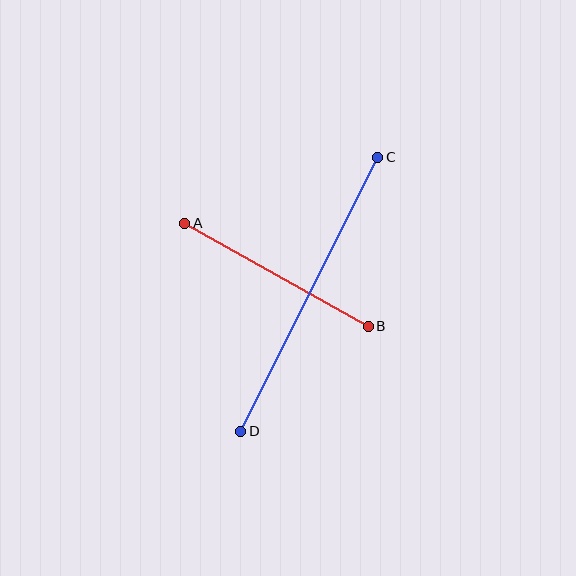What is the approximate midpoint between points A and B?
The midpoint is at approximately (276, 275) pixels.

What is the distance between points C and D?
The distance is approximately 306 pixels.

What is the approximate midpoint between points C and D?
The midpoint is at approximately (309, 294) pixels.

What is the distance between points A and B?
The distance is approximately 210 pixels.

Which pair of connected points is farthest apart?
Points C and D are farthest apart.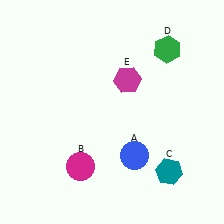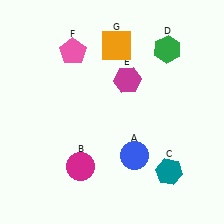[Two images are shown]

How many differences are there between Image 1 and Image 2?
There are 2 differences between the two images.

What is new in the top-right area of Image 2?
An orange square (G) was added in the top-right area of Image 2.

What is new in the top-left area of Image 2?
A pink pentagon (F) was added in the top-left area of Image 2.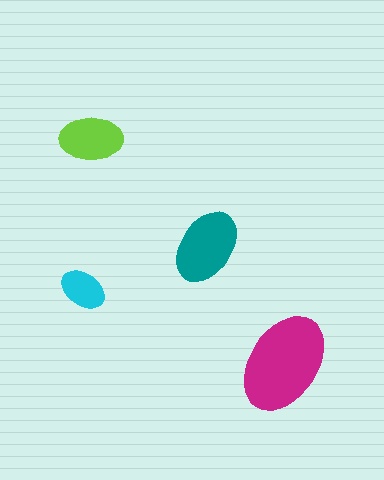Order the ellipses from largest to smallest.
the magenta one, the teal one, the lime one, the cyan one.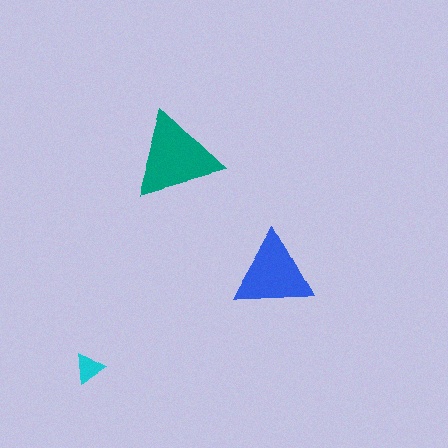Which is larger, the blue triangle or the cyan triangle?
The blue one.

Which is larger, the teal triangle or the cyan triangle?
The teal one.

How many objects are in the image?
There are 3 objects in the image.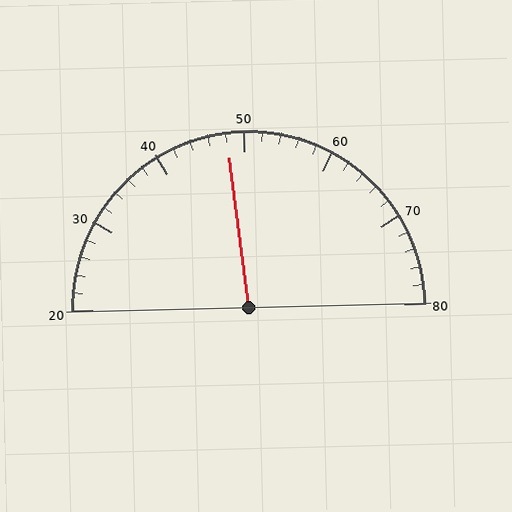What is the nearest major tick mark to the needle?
The nearest major tick mark is 50.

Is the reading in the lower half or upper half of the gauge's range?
The reading is in the lower half of the range (20 to 80).